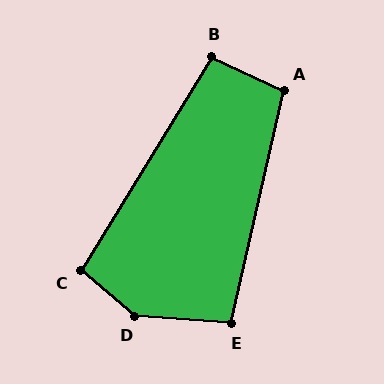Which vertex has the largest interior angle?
D, at approximately 144 degrees.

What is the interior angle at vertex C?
Approximately 98 degrees (obtuse).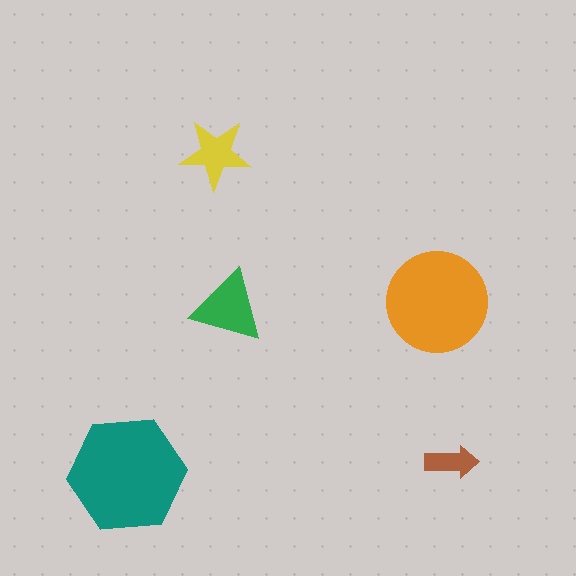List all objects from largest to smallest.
The teal hexagon, the orange circle, the green triangle, the yellow star, the brown arrow.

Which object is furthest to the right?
The brown arrow is rightmost.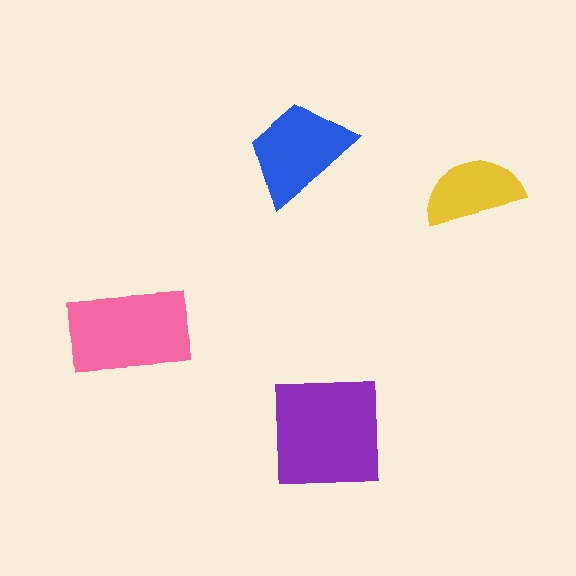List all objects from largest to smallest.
The purple square, the pink rectangle, the blue trapezoid, the yellow semicircle.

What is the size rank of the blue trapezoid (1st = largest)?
3rd.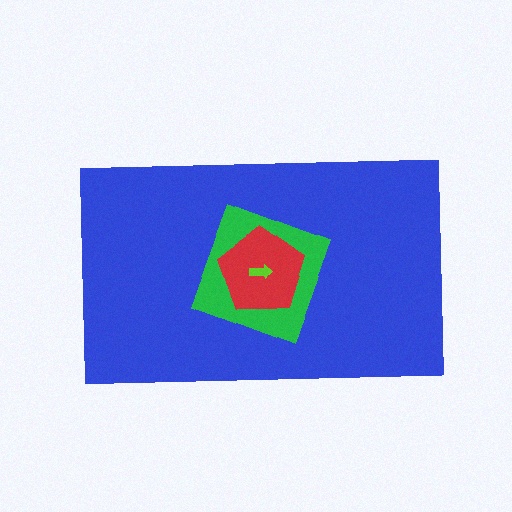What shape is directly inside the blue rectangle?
The green square.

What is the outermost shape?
The blue rectangle.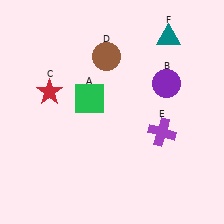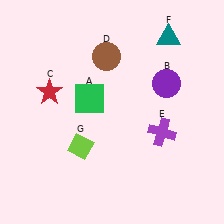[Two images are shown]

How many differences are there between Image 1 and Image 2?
There is 1 difference between the two images.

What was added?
A lime diamond (G) was added in Image 2.